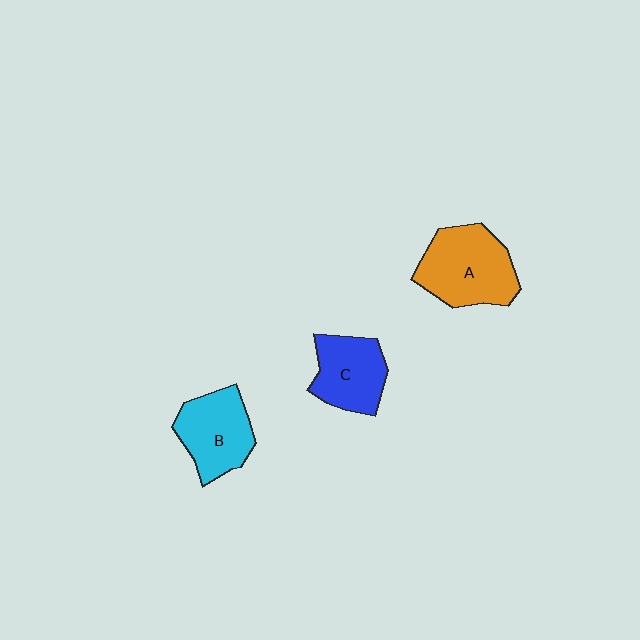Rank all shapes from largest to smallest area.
From largest to smallest: A (orange), B (cyan), C (blue).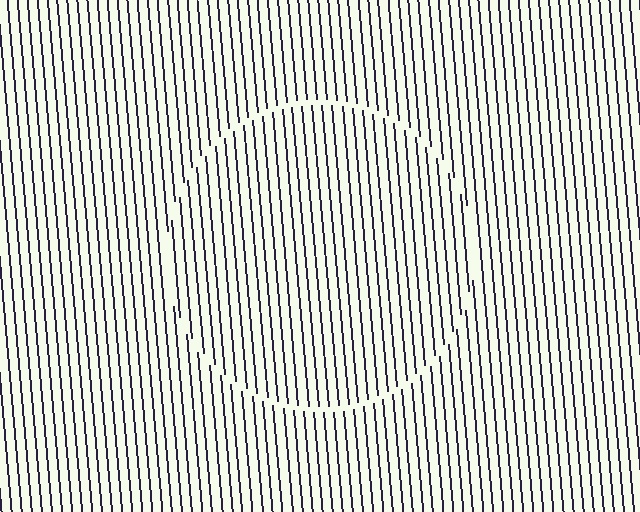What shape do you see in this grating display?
An illusory circle. The interior of the shape contains the same grating, shifted by half a period — the contour is defined by the phase discontinuity where line-ends from the inner and outer gratings abut.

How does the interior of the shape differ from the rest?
The interior of the shape contains the same grating, shifted by half a period — the contour is defined by the phase discontinuity where line-ends from the inner and outer gratings abut.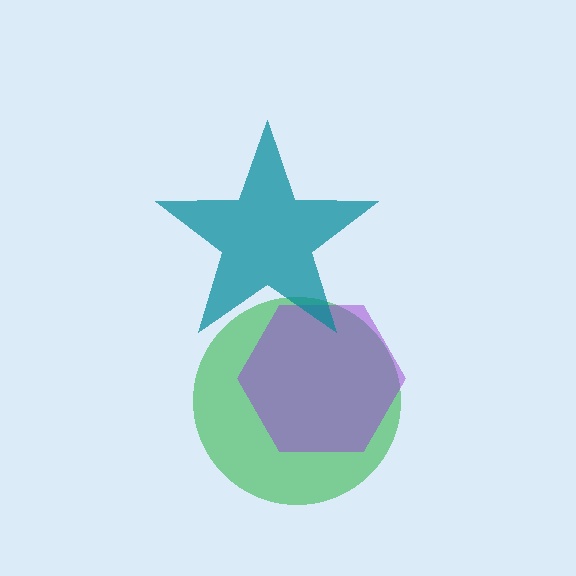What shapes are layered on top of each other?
The layered shapes are: a green circle, a purple hexagon, a teal star.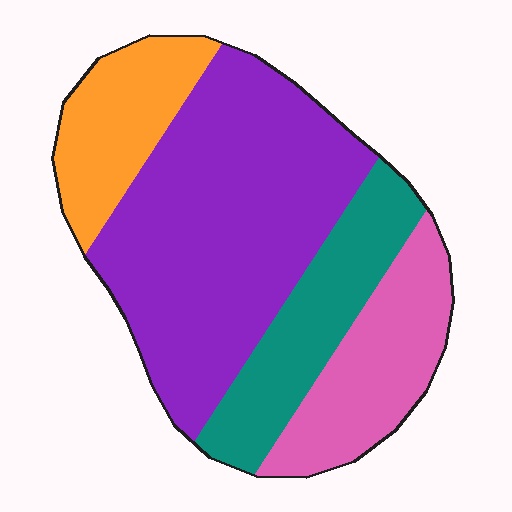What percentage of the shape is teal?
Teal covers about 20% of the shape.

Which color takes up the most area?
Purple, at roughly 50%.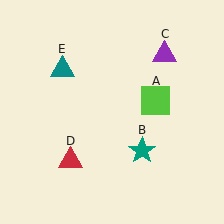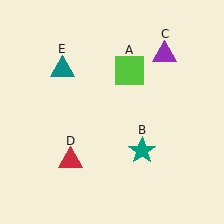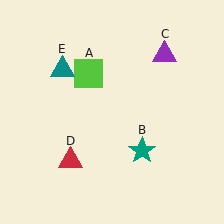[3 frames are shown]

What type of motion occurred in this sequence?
The lime square (object A) rotated counterclockwise around the center of the scene.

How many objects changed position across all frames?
1 object changed position: lime square (object A).